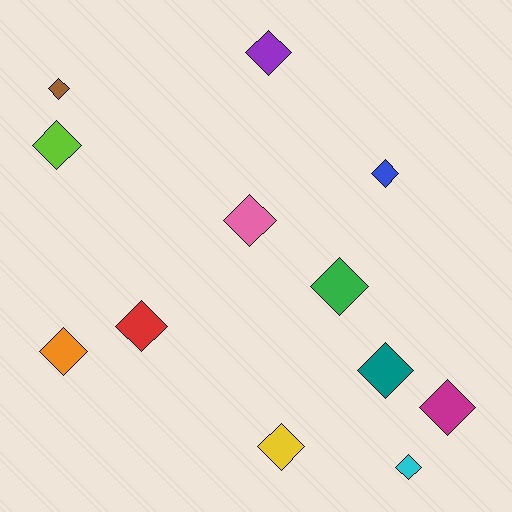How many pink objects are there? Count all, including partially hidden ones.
There is 1 pink object.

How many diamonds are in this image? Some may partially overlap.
There are 12 diamonds.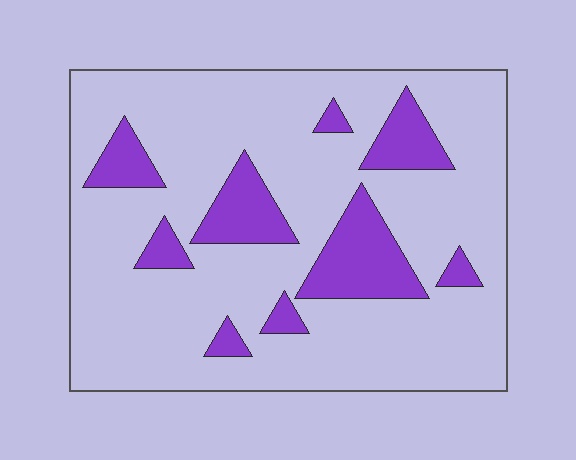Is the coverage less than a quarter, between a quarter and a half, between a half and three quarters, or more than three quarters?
Less than a quarter.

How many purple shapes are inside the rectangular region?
9.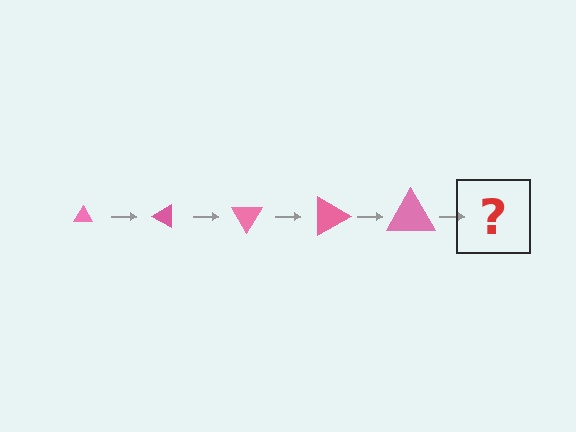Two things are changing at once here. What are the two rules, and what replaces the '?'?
The two rules are that the triangle grows larger each step and it rotates 30 degrees each step. The '?' should be a triangle, larger than the previous one and rotated 150 degrees from the start.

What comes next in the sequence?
The next element should be a triangle, larger than the previous one and rotated 150 degrees from the start.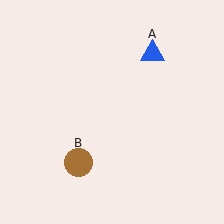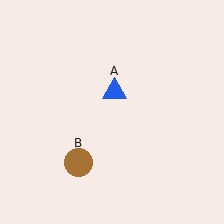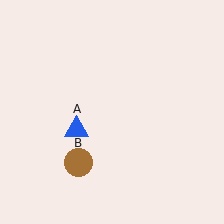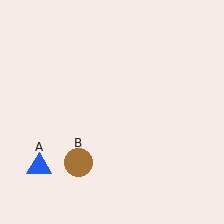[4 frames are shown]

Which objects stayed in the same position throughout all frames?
Brown circle (object B) remained stationary.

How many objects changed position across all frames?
1 object changed position: blue triangle (object A).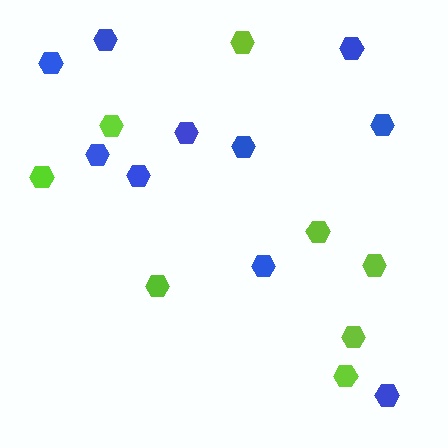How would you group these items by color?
There are 2 groups: one group of blue hexagons (10) and one group of lime hexagons (8).